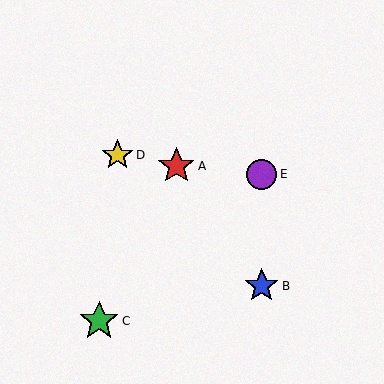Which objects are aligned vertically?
Objects B, E are aligned vertically.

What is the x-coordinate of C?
Object C is at x≈99.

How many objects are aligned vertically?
2 objects (B, E) are aligned vertically.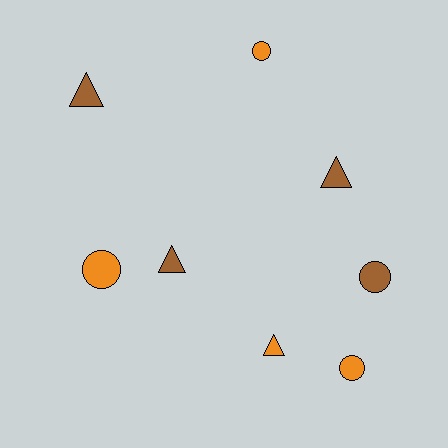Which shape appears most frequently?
Circle, with 4 objects.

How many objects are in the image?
There are 8 objects.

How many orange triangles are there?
There is 1 orange triangle.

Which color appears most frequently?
Brown, with 4 objects.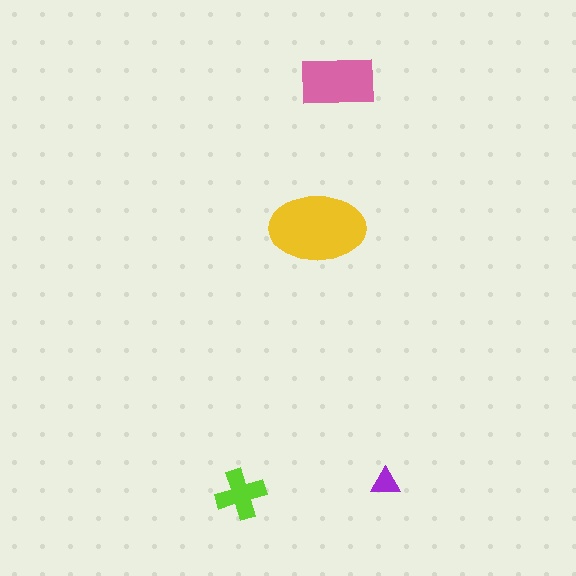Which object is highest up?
The pink rectangle is topmost.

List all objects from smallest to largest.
The purple triangle, the lime cross, the pink rectangle, the yellow ellipse.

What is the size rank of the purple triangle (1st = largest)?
4th.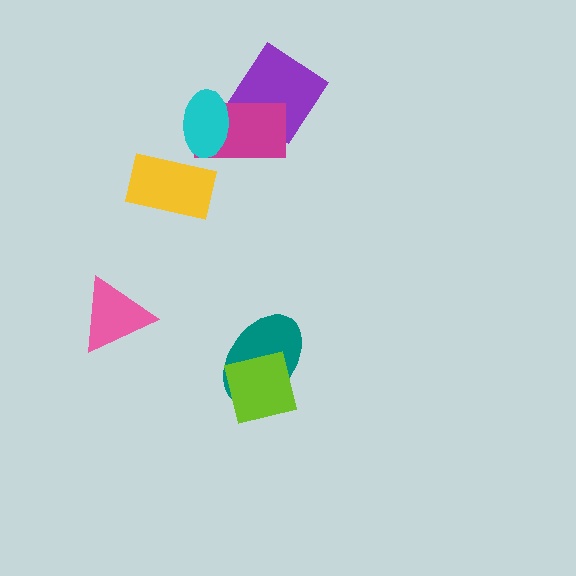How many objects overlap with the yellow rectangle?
0 objects overlap with the yellow rectangle.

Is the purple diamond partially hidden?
Yes, it is partially covered by another shape.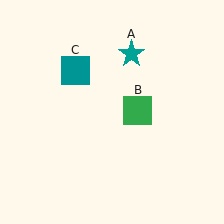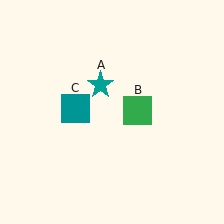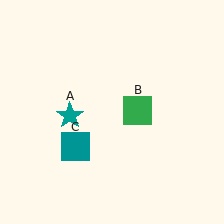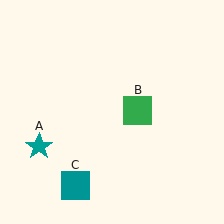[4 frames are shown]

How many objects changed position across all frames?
2 objects changed position: teal star (object A), teal square (object C).